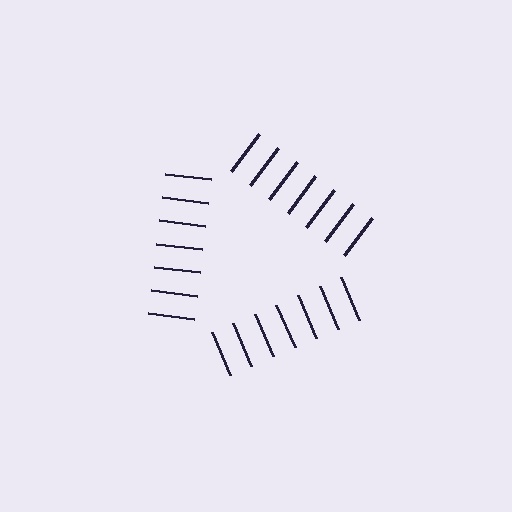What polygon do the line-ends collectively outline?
An illusory triangle — the line segments terminate on its edges but no continuous stroke is drawn.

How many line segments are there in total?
21 — 7 along each of the 3 edges.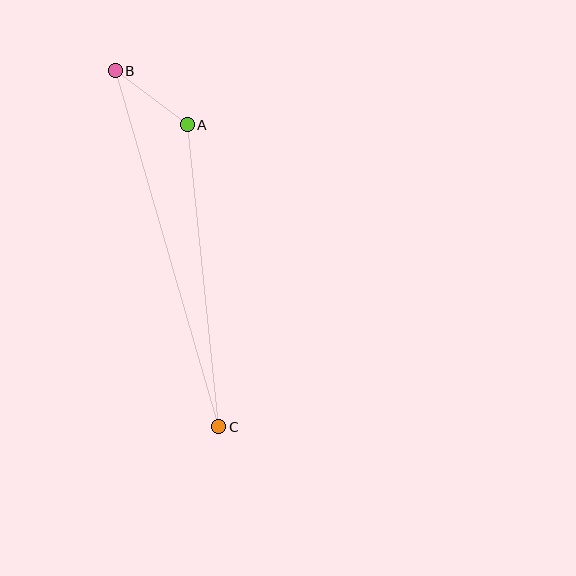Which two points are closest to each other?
Points A and B are closest to each other.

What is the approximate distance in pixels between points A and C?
The distance between A and C is approximately 303 pixels.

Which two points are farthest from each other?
Points B and C are farthest from each other.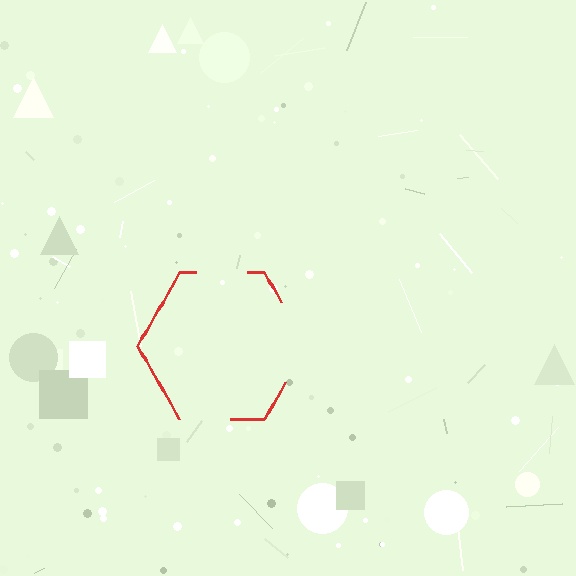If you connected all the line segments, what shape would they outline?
They would outline a hexagon.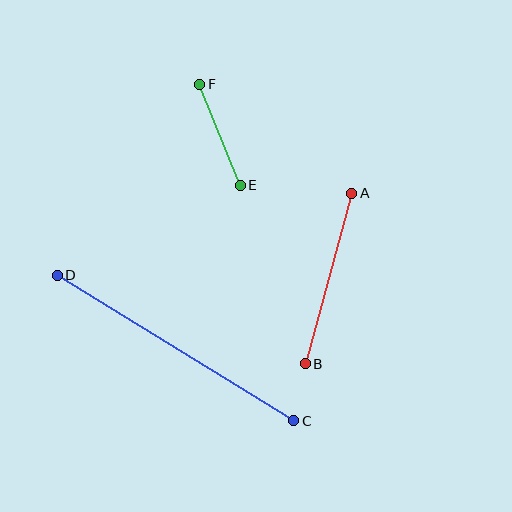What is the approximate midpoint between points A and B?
The midpoint is at approximately (328, 278) pixels.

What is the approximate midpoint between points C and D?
The midpoint is at approximately (176, 348) pixels.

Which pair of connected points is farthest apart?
Points C and D are farthest apart.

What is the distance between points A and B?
The distance is approximately 177 pixels.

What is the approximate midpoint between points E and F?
The midpoint is at approximately (220, 135) pixels.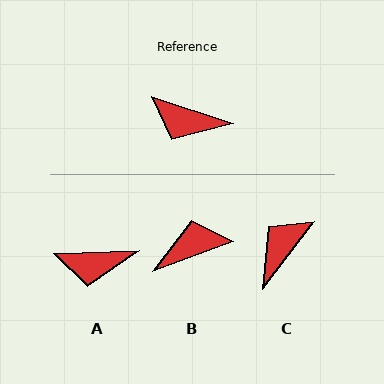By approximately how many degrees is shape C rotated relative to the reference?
Approximately 109 degrees clockwise.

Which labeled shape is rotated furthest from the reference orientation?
B, about 141 degrees away.